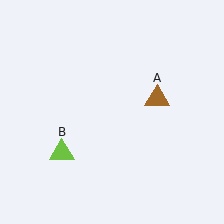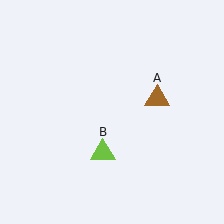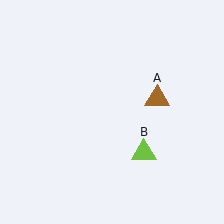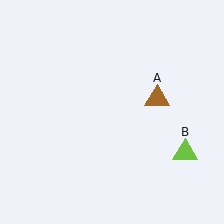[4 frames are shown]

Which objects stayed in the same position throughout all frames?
Brown triangle (object A) remained stationary.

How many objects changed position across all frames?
1 object changed position: lime triangle (object B).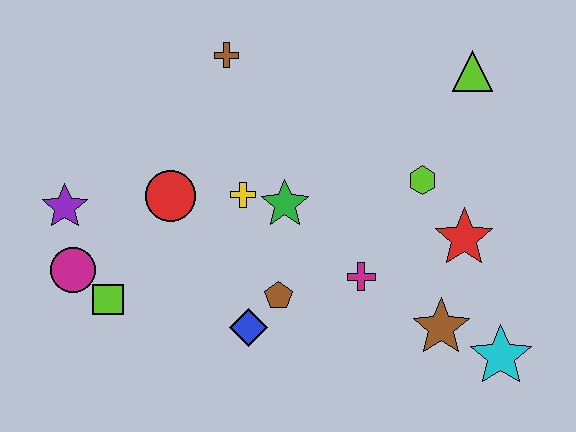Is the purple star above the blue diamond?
Yes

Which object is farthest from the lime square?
The lime triangle is farthest from the lime square.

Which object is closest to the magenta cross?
The brown pentagon is closest to the magenta cross.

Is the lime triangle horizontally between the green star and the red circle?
No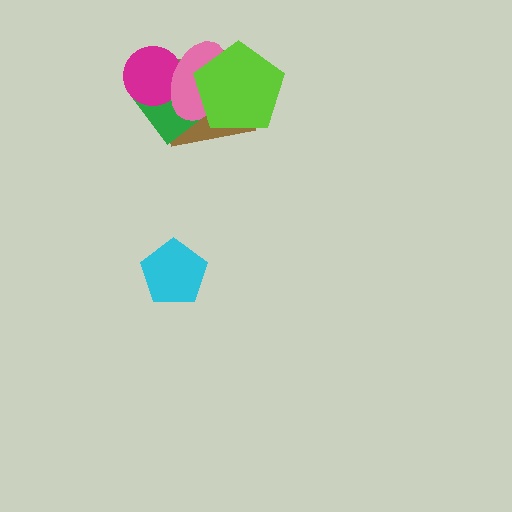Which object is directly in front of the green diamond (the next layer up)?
The magenta circle is directly in front of the green diamond.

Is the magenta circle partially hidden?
Yes, it is partially covered by another shape.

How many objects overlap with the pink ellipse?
4 objects overlap with the pink ellipse.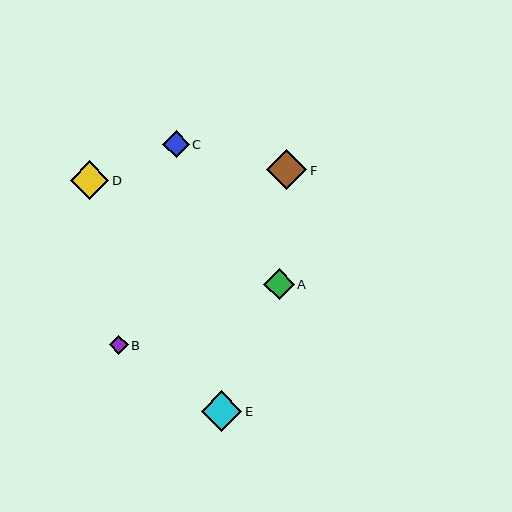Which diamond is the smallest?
Diamond B is the smallest with a size of approximately 19 pixels.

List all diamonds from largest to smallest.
From largest to smallest: E, F, D, A, C, B.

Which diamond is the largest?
Diamond E is the largest with a size of approximately 41 pixels.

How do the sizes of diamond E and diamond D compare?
Diamond E and diamond D are approximately the same size.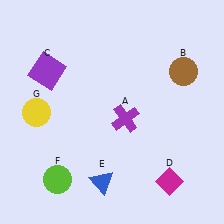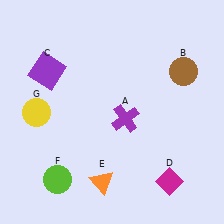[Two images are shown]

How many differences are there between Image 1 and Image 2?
There is 1 difference between the two images.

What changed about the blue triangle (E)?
In Image 1, E is blue. In Image 2, it changed to orange.